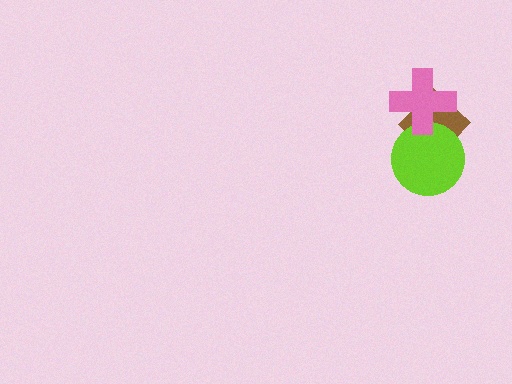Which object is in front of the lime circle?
The pink cross is in front of the lime circle.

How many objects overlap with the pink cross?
2 objects overlap with the pink cross.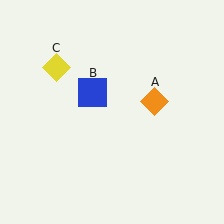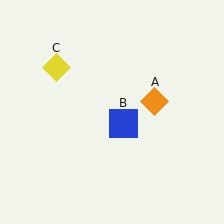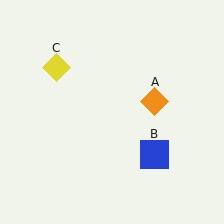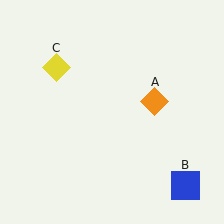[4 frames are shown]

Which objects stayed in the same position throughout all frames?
Orange diamond (object A) and yellow diamond (object C) remained stationary.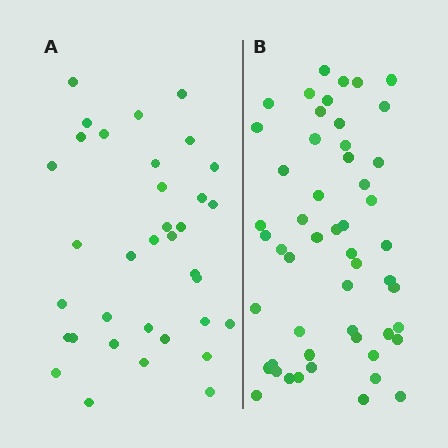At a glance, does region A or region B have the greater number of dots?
Region B (the right region) has more dots.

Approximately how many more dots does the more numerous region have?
Region B has approximately 15 more dots than region A.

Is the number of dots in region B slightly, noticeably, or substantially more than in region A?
Region B has substantially more. The ratio is roughly 1.5 to 1.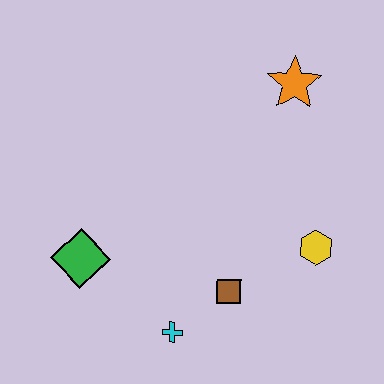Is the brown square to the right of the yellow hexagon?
No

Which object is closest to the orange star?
The yellow hexagon is closest to the orange star.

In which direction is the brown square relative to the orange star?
The brown square is below the orange star.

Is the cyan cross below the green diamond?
Yes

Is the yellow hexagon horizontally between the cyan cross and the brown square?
No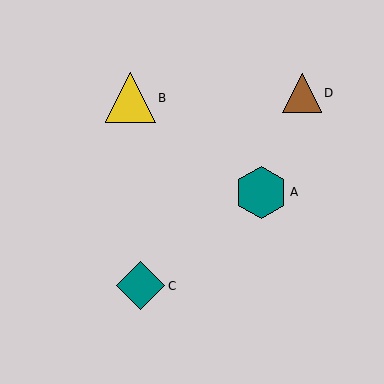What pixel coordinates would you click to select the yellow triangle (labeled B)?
Click at (131, 98) to select the yellow triangle B.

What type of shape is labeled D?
Shape D is a brown triangle.